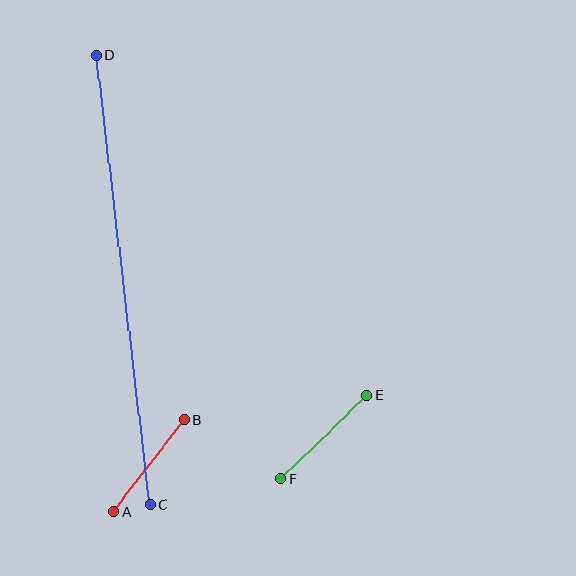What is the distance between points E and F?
The distance is approximately 120 pixels.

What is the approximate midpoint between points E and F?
The midpoint is at approximately (324, 437) pixels.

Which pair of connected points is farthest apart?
Points C and D are farthest apart.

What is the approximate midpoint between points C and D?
The midpoint is at approximately (123, 280) pixels.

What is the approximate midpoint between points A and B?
The midpoint is at approximately (149, 466) pixels.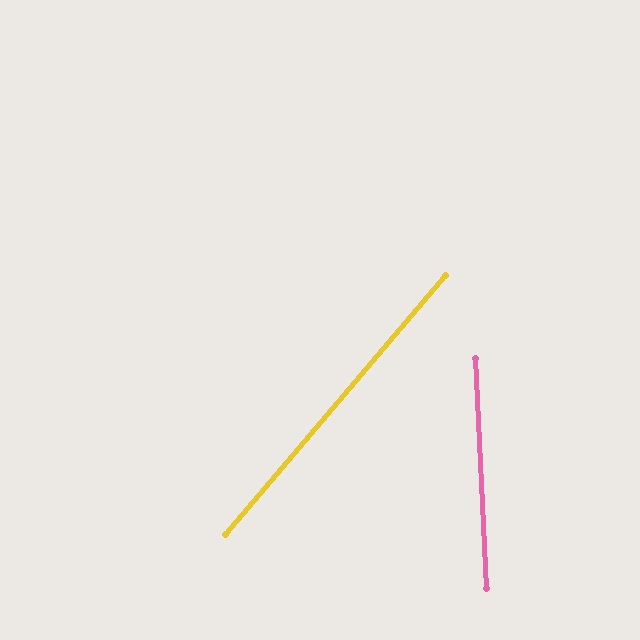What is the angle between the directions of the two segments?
Approximately 43 degrees.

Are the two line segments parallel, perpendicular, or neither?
Neither parallel nor perpendicular — they differ by about 43°.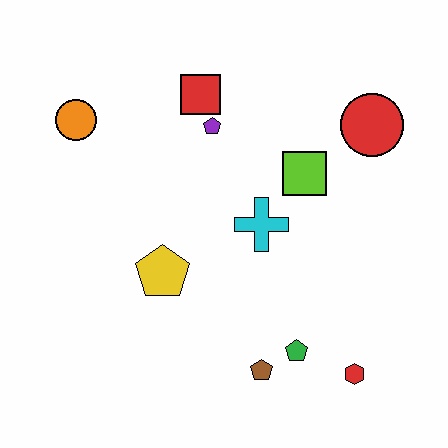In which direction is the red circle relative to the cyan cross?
The red circle is to the right of the cyan cross.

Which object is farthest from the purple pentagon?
The red hexagon is farthest from the purple pentagon.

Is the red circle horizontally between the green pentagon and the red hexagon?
No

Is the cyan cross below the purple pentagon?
Yes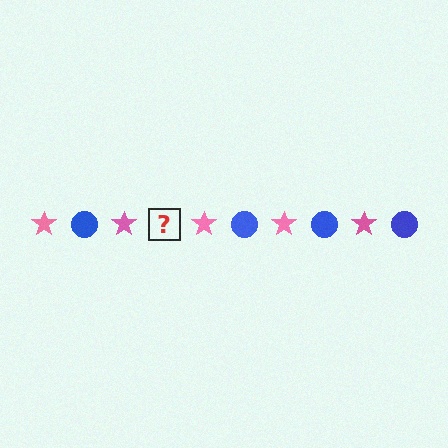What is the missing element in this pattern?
The missing element is a blue circle.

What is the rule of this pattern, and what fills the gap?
The rule is that the pattern alternates between pink star and blue circle. The gap should be filled with a blue circle.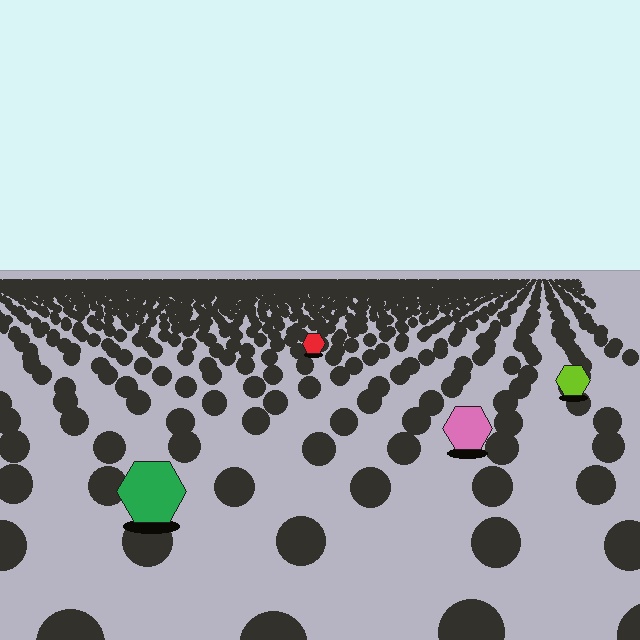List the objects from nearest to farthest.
From nearest to farthest: the green hexagon, the pink hexagon, the lime hexagon, the red hexagon.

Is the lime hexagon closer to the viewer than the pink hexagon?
No. The pink hexagon is closer — you can tell from the texture gradient: the ground texture is coarser near it.